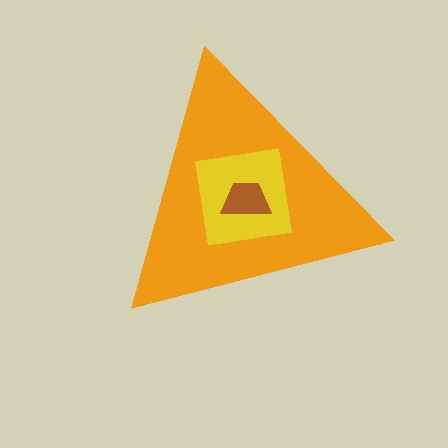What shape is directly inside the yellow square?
The brown trapezoid.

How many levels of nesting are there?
3.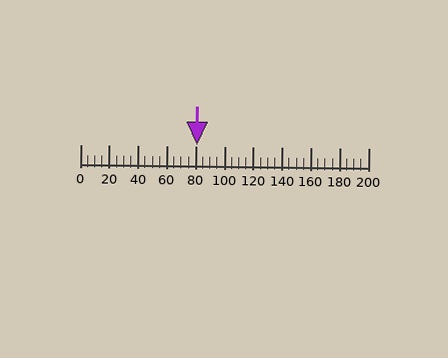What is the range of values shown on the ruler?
The ruler shows values from 0 to 200.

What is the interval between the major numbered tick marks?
The major tick marks are spaced 20 units apart.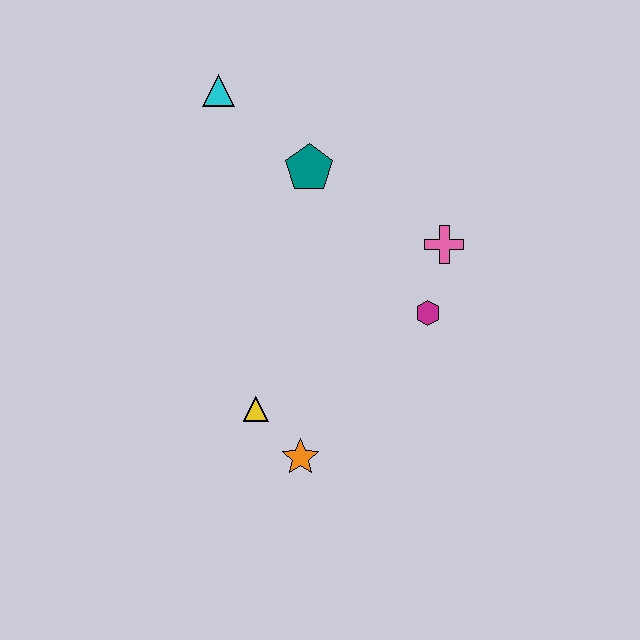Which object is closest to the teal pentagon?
The cyan triangle is closest to the teal pentagon.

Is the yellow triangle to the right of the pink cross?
No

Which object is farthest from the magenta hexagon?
The cyan triangle is farthest from the magenta hexagon.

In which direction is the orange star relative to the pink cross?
The orange star is below the pink cross.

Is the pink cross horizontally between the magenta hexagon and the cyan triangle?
No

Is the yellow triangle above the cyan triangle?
No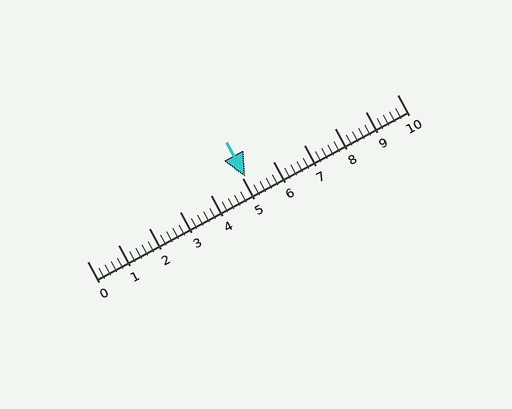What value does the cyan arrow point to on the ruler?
The cyan arrow points to approximately 5.1.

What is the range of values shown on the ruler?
The ruler shows values from 0 to 10.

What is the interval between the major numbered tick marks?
The major tick marks are spaced 1 units apart.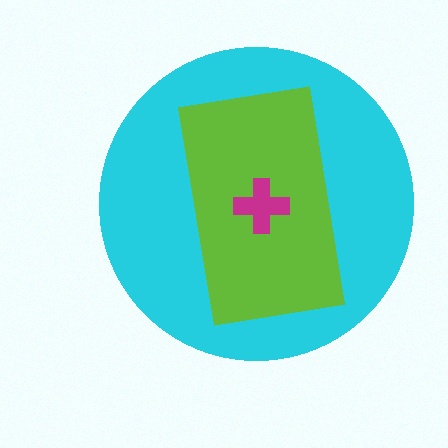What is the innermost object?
The magenta cross.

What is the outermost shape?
The cyan circle.